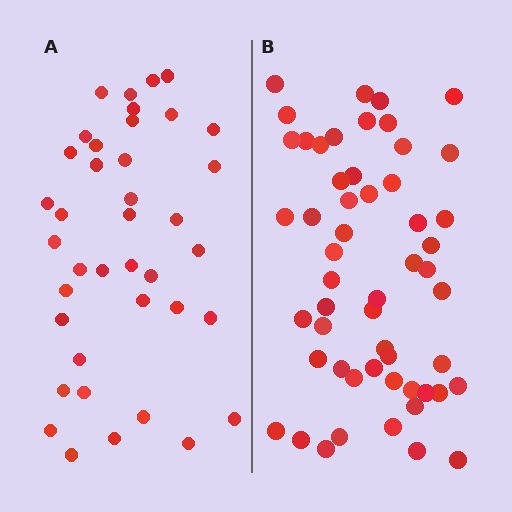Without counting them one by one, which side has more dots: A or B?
Region B (the right region) has more dots.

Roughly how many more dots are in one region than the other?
Region B has approximately 15 more dots than region A.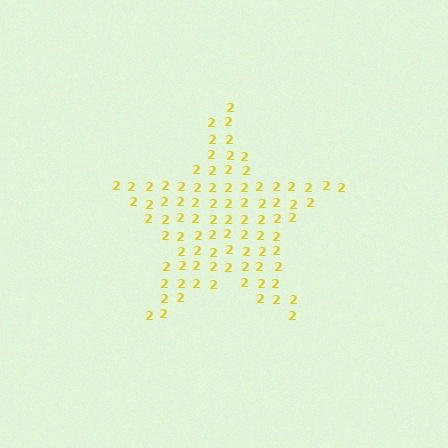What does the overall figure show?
The overall figure shows a star.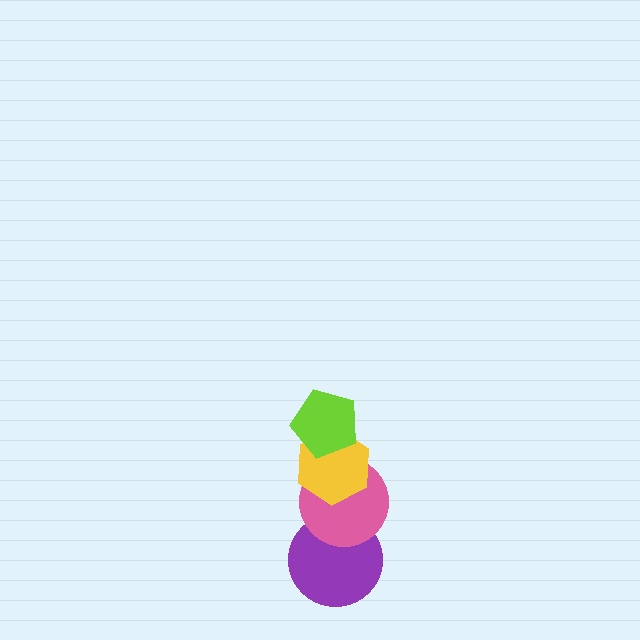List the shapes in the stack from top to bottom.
From top to bottom: the lime pentagon, the yellow hexagon, the pink circle, the purple circle.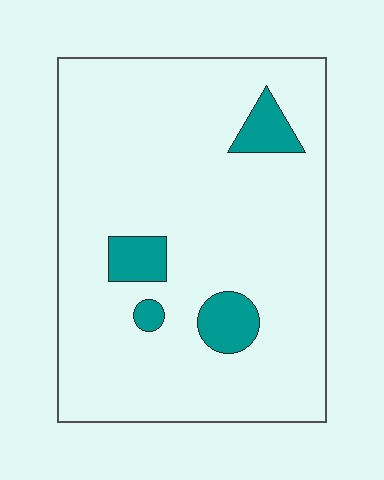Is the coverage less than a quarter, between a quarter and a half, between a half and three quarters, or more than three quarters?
Less than a quarter.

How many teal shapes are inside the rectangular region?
4.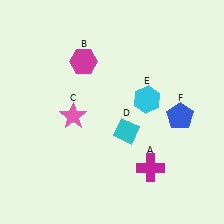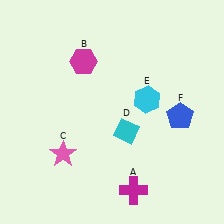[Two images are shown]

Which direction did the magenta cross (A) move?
The magenta cross (A) moved down.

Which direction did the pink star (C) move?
The pink star (C) moved down.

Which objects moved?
The objects that moved are: the magenta cross (A), the pink star (C).